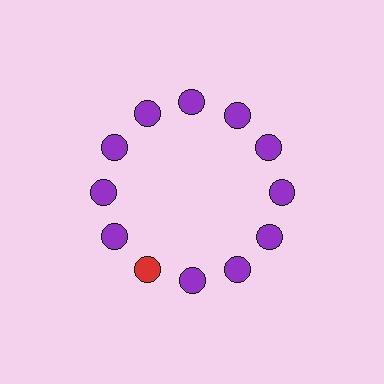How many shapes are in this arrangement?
There are 12 shapes arranged in a ring pattern.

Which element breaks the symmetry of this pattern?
The red circle at roughly the 7 o'clock position breaks the symmetry. All other shapes are purple circles.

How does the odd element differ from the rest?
It has a different color: red instead of purple.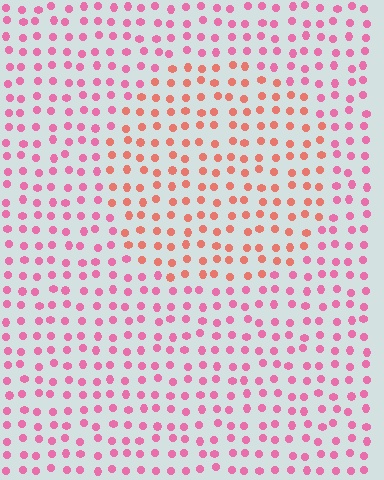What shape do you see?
I see a circle.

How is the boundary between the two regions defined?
The boundary is defined purely by a slight shift in hue (about 35 degrees). Spacing, size, and orientation are identical on both sides.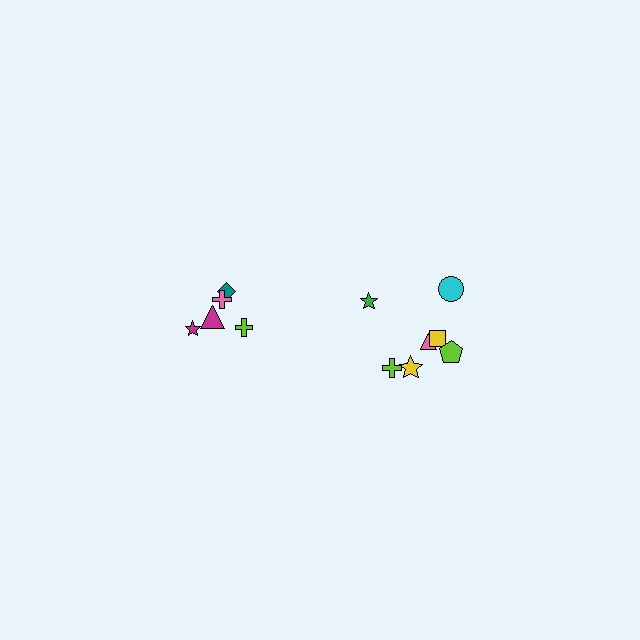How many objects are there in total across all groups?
There are 12 objects.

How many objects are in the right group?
There are 7 objects.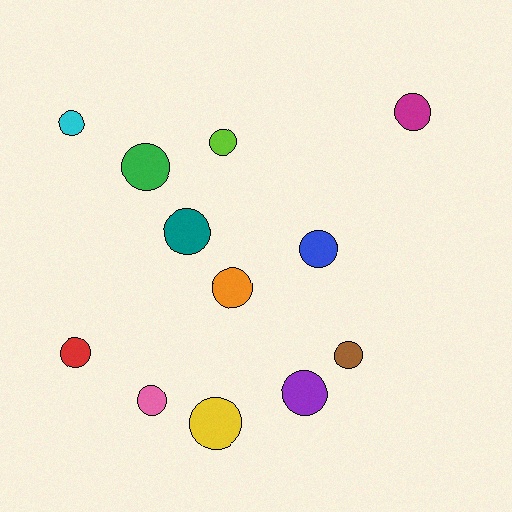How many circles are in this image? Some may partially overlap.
There are 12 circles.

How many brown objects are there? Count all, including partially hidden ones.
There is 1 brown object.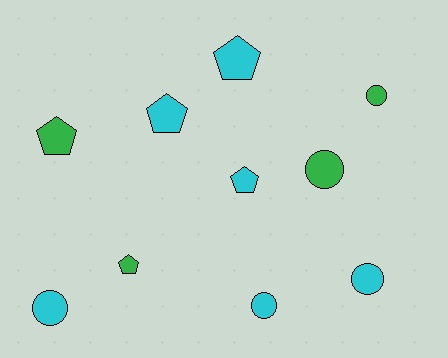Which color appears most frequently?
Cyan, with 6 objects.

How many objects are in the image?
There are 10 objects.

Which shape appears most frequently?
Pentagon, with 5 objects.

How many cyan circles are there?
There are 3 cyan circles.